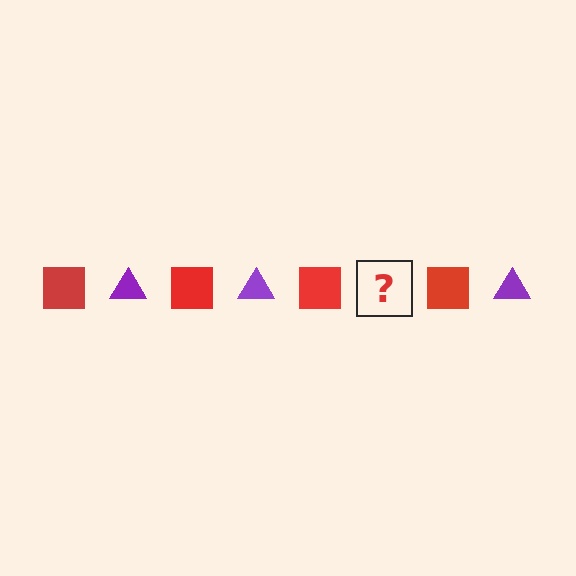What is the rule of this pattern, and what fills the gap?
The rule is that the pattern alternates between red square and purple triangle. The gap should be filled with a purple triangle.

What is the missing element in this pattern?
The missing element is a purple triangle.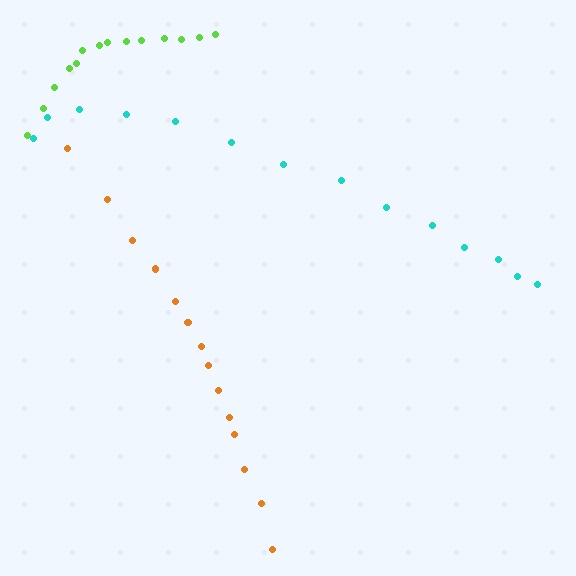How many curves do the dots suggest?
There are 3 distinct paths.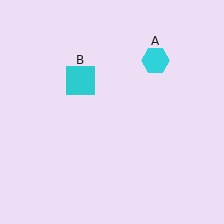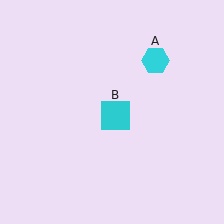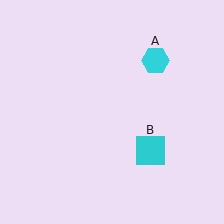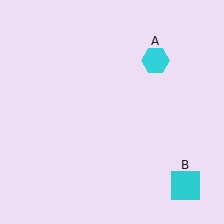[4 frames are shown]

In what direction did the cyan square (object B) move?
The cyan square (object B) moved down and to the right.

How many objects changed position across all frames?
1 object changed position: cyan square (object B).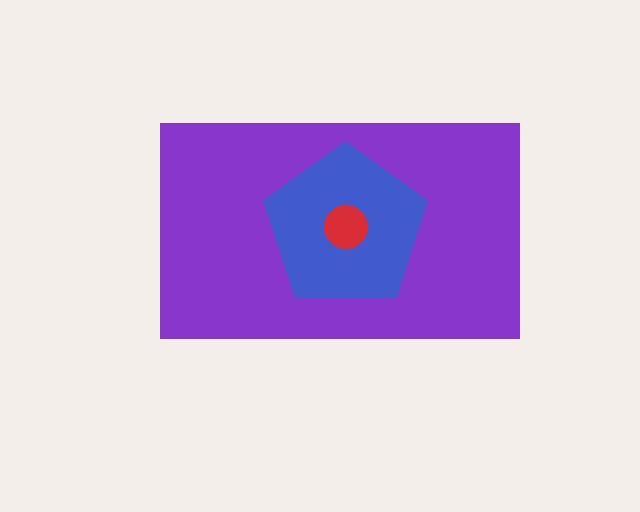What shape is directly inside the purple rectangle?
The blue pentagon.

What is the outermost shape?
The purple rectangle.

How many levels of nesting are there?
3.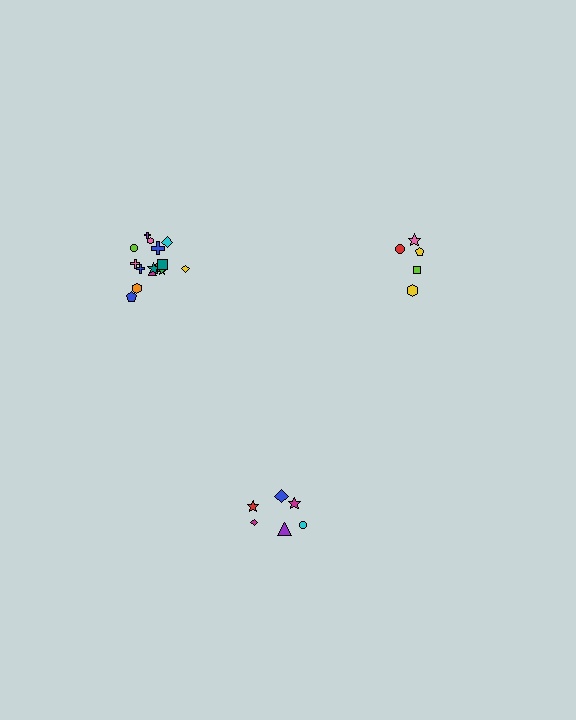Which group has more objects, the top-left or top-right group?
The top-left group.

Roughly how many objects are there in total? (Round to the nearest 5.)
Roughly 25 objects in total.